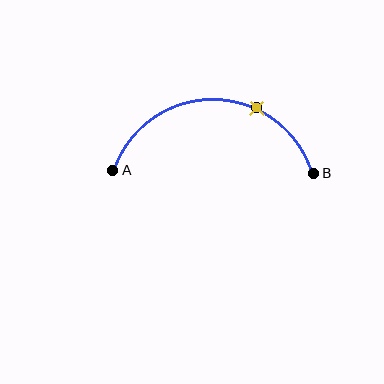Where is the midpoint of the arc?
The arc midpoint is the point on the curve farthest from the straight line joining A and B. It sits above that line.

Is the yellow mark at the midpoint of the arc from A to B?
No. The yellow mark lies on the arc but is closer to endpoint B. The arc midpoint would be at the point on the curve equidistant along the arc from both A and B.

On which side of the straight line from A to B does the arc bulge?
The arc bulges above the straight line connecting A and B.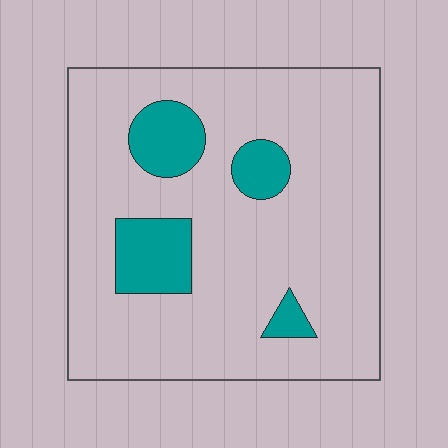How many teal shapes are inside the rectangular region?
4.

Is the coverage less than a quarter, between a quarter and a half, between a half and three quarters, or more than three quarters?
Less than a quarter.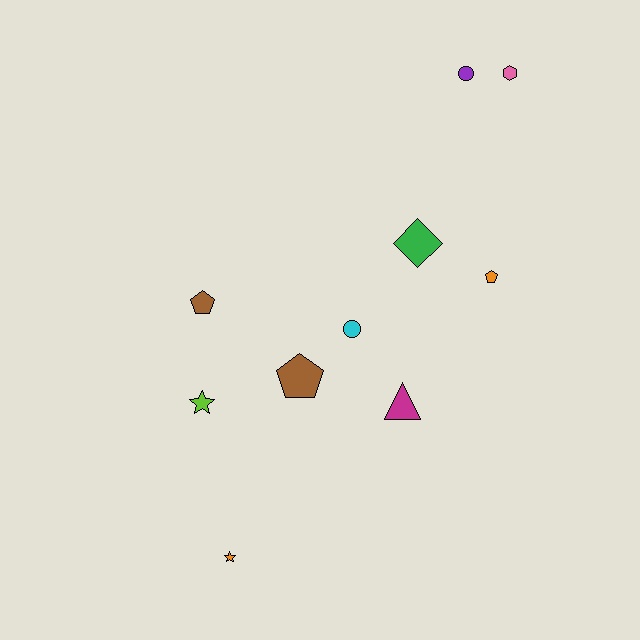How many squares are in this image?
There are no squares.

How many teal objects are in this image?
There are no teal objects.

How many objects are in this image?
There are 10 objects.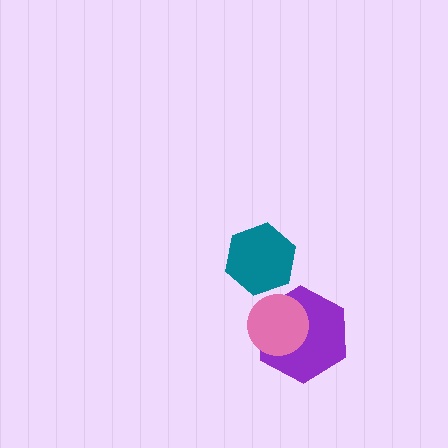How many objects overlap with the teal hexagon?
0 objects overlap with the teal hexagon.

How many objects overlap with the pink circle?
1 object overlaps with the pink circle.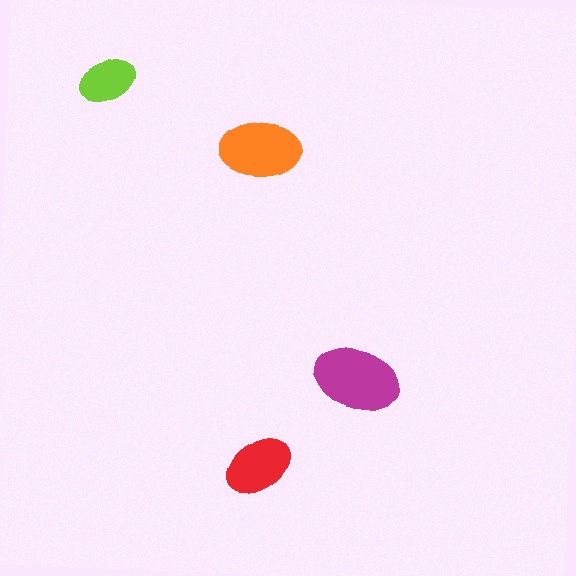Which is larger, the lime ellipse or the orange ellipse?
The orange one.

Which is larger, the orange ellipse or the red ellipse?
The orange one.